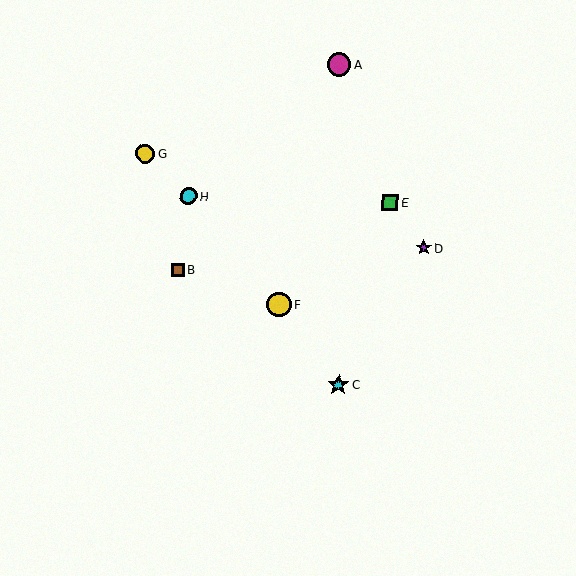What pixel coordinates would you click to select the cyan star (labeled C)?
Click at (339, 385) to select the cyan star C.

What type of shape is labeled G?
Shape G is a yellow circle.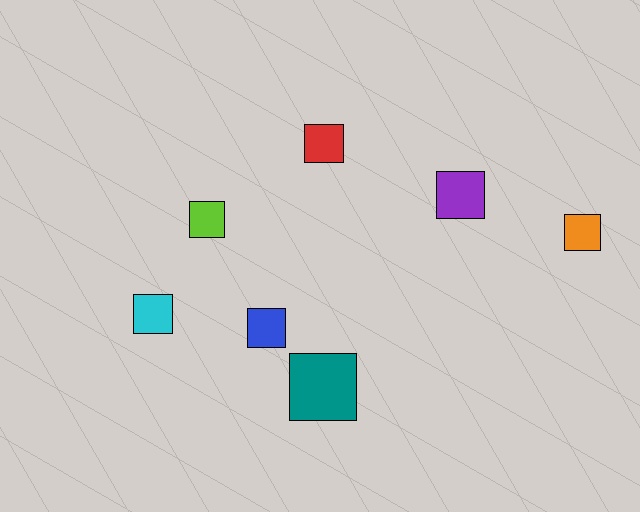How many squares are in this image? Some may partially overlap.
There are 7 squares.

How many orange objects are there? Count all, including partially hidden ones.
There is 1 orange object.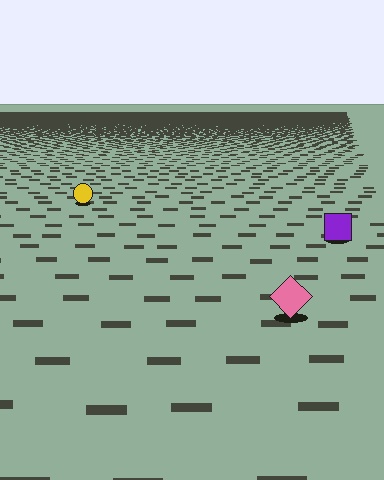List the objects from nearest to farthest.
From nearest to farthest: the pink diamond, the purple square, the yellow circle.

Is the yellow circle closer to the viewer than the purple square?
No. The purple square is closer — you can tell from the texture gradient: the ground texture is coarser near it.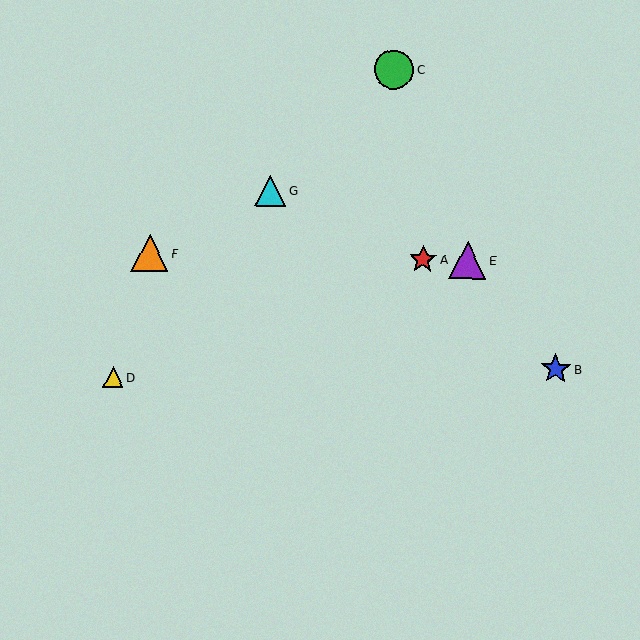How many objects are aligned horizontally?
3 objects (A, E, F) are aligned horizontally.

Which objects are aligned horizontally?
Objects A, E, F are aligned horizontally.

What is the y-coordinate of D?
Object D is at y≈377.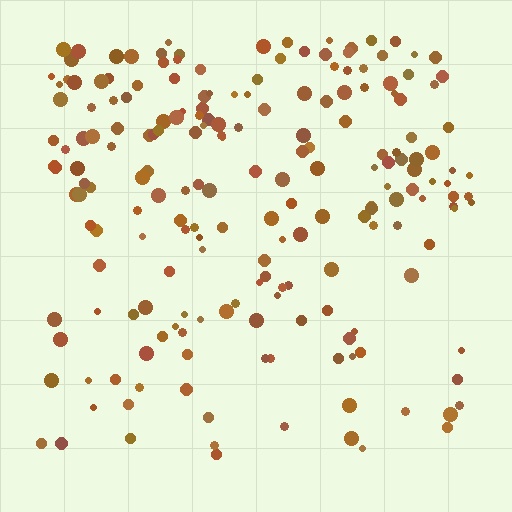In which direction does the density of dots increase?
From bottom to top, with the top side densest.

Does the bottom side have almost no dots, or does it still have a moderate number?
Still a moderate number, just noticeably fewer than the top.